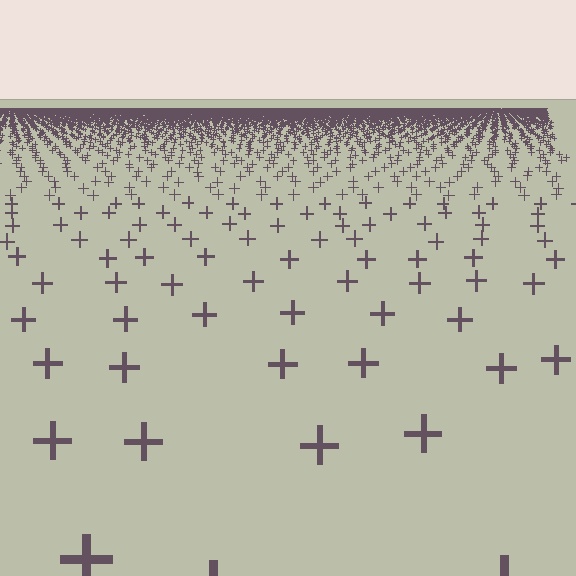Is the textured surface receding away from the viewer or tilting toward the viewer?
The surface is receding away from the viewer. Texture elements get smaller and denser toward the top.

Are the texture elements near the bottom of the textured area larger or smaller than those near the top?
Larger. Near the bottom, elements are closer to the viewer and appear at a bigger on-screen size.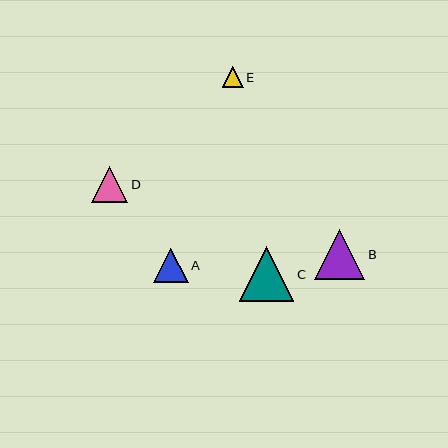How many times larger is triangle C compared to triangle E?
Triangle C is approximately 2.6 times the size of triangle E.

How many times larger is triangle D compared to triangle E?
Triangle D is approximately 1.8 times the size of triangle E.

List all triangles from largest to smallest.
From largest to smallest: C, B, D, A, E.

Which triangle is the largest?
Triangle C is the largest with a size of approximately 55 pixels.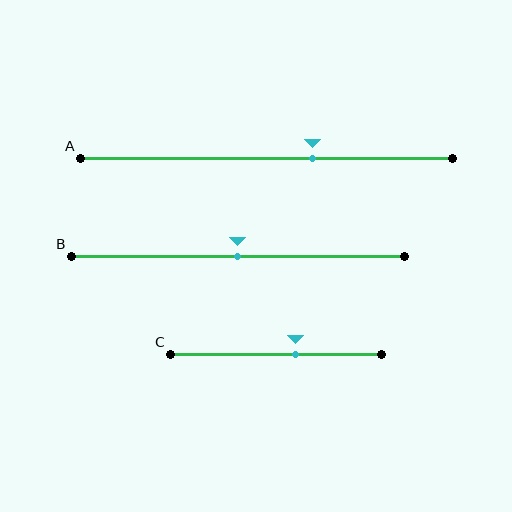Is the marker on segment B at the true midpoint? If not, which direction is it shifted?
Yes, the marker on segment B is at the true midpoint.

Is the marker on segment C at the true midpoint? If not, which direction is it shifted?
No, the marker on segment C is shifted to the right by about 9% of the segment length.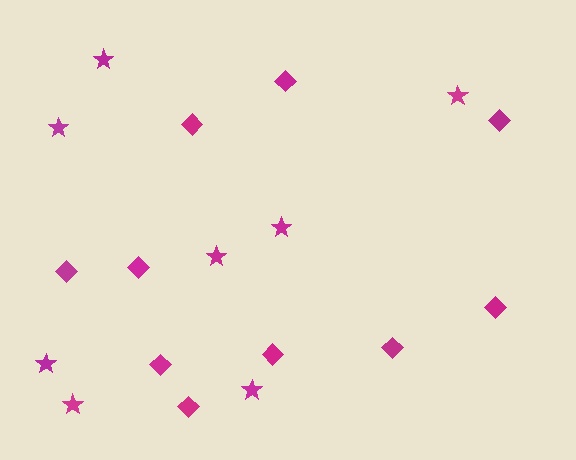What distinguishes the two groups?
There are 2 groups: one group of diamonds (10) and one group of stars (8).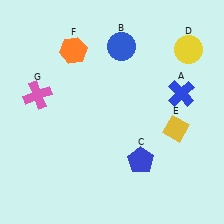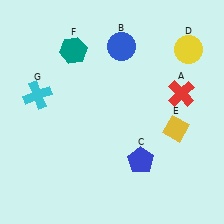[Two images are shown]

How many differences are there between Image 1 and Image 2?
There are 3 differences between the two images.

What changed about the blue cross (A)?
In Image 1, A is blue. In Image 2, it changed to red.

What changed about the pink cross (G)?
In Image 1, G is pink. In Image 2, it changed to cyan.